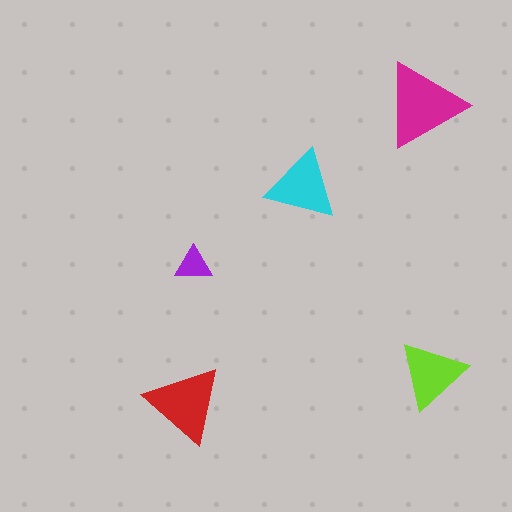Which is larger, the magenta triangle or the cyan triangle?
The magenta one.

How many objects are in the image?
There are 5 objects in the image.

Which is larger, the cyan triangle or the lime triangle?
The cyan one.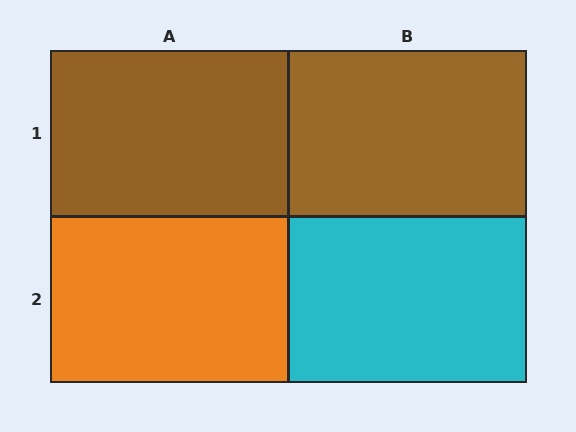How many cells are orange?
1 cell is orange.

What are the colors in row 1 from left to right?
Brown, brown.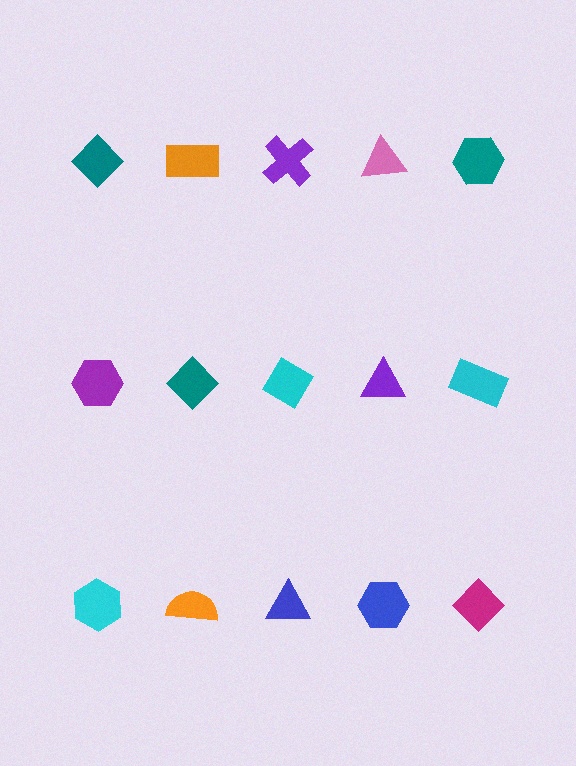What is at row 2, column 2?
A teal diamond.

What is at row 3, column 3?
A blue triangle.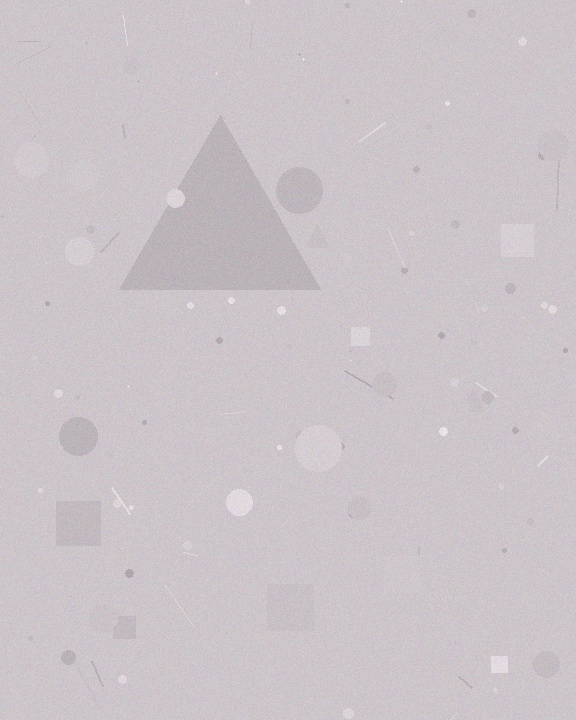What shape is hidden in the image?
A triangle is hidden in the image.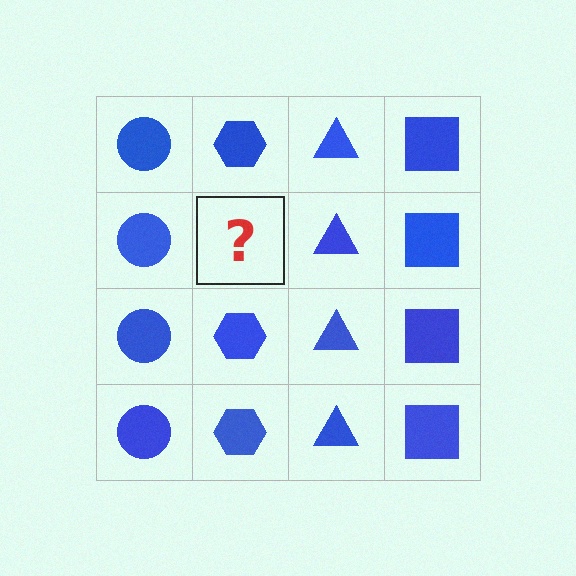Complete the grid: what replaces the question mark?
The question mark should be replaced with a blue hexagon.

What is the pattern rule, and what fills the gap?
The rule is that each column has a consistent shape. The gap should be filled with a blue hexagon.